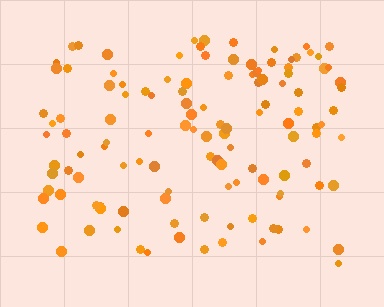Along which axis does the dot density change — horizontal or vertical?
Vertical.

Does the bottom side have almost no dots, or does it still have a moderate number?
Still a moderate number, just noticeably fewer than the top.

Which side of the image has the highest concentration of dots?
The top.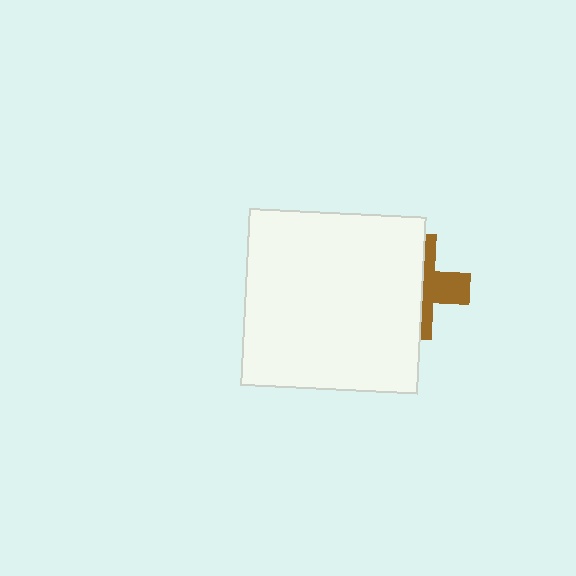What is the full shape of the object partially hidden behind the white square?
The partially hidden object is a brown cross.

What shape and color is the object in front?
The object in front is a white square.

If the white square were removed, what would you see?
You would see the complete brown cross.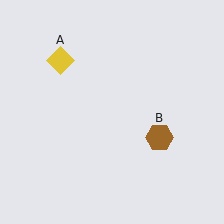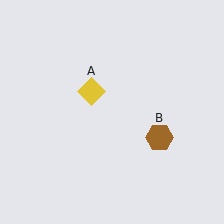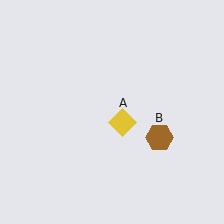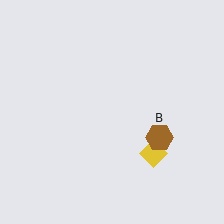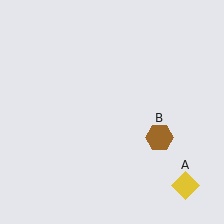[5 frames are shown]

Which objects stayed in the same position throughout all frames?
Brown hexagon (object B) remained stationary.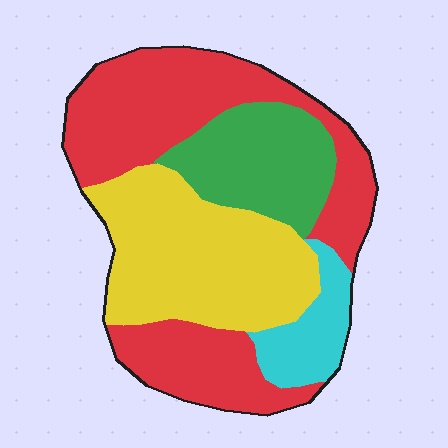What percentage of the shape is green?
Green takes up about one sixth (1/6) of the shape.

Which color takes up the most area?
Red, at roughly 40%.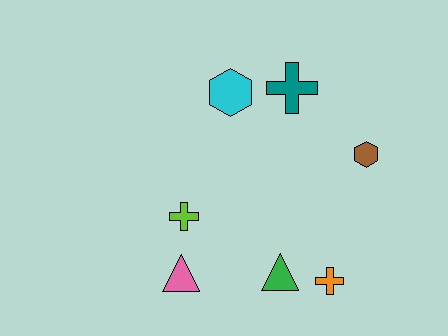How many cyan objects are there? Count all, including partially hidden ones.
There is 1 cyan object.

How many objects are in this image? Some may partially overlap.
There are 7 objects.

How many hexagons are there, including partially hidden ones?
There are 2 hexagons.